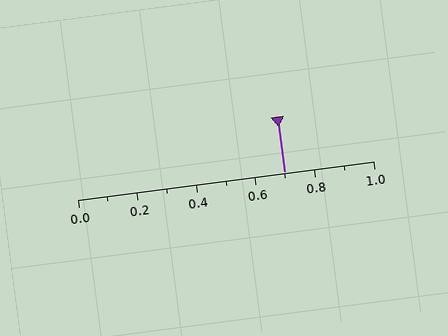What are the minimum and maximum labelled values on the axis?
The axis runs from 0.0 to 1.0.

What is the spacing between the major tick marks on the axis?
The major ticks are spaced 0.2 apart.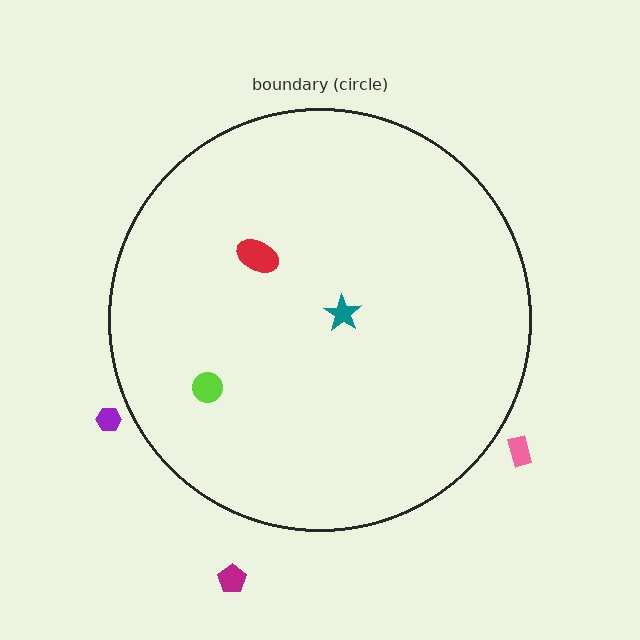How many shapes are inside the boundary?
3 inside, 3 outside.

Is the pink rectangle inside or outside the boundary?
Outside.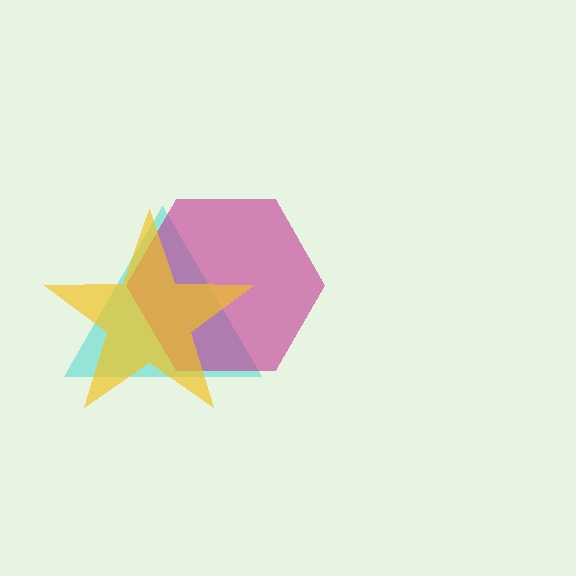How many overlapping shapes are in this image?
There are 3 overlapping shapes in the image.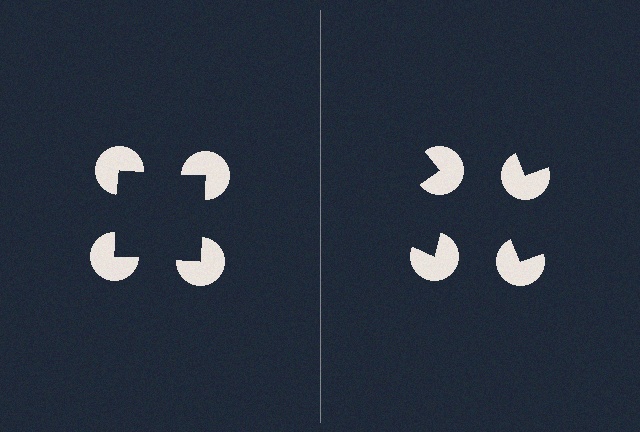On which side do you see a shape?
An illusory square appears on the left side. On the right side the wedge cuts are rotated, so no coherent shape forms.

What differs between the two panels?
The pac-man discs are positioned identically on both sides; only the wedge orientations differ. On the left they align to a square; on the right they are misaligned.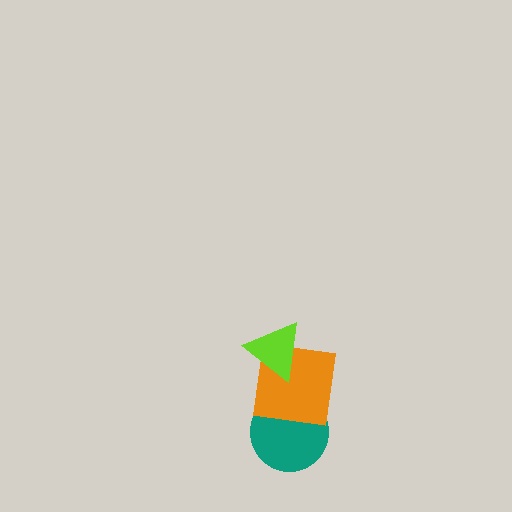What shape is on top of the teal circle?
The orange square is on top of the teal circle.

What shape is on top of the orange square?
The lime triangle is on top of the orange square.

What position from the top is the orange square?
The orange square is 2nd from the top.